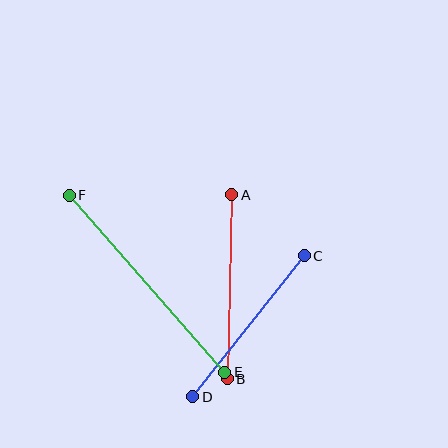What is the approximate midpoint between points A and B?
The midpoint is at approximately (230, 287) pixels.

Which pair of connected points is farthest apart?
Points E and F are farthest apart.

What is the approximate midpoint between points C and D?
The midpoint is at approximately (249, 326) pixels.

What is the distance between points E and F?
The distance is approximately 235 pixels.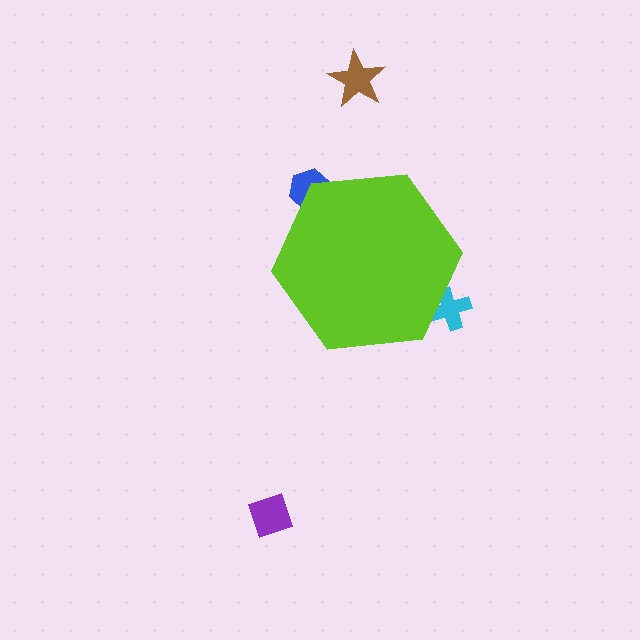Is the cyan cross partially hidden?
Yes, the cyan cross is partially hidden behind the lime hexagon.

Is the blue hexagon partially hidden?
Yes, the blue hexagon is partially hidden behind the lime hexagon.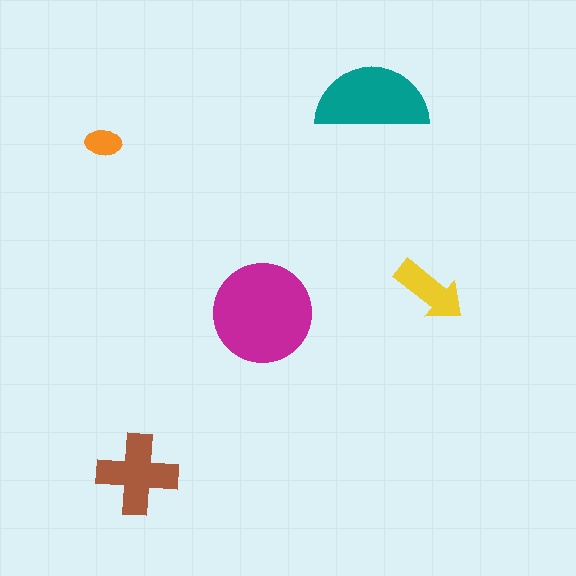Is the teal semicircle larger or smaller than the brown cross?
Larger.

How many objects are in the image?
There are 5 objects in the image.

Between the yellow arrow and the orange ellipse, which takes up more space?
The yellow arrow.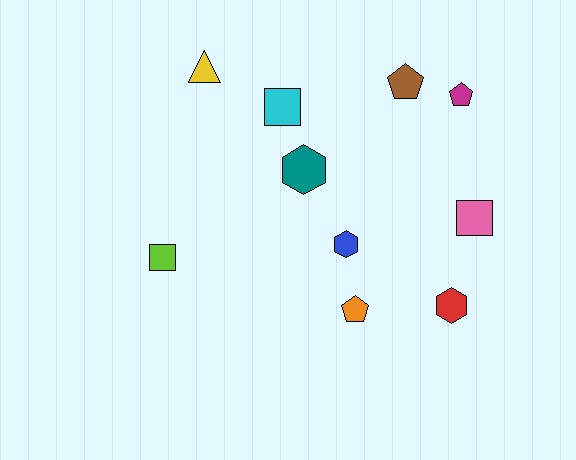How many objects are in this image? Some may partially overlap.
There are 10 objects.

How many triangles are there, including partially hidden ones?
There is 1 triangle.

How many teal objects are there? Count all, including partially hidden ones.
There is 1 teal object.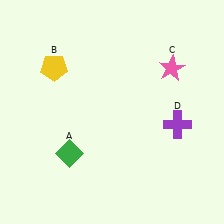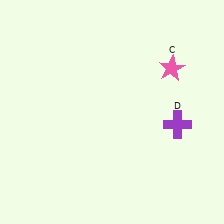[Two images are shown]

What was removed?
The yellow pentagon (B), the green diamond (A) were removed in Image 2.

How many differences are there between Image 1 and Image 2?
There are 2 differences between the two images.